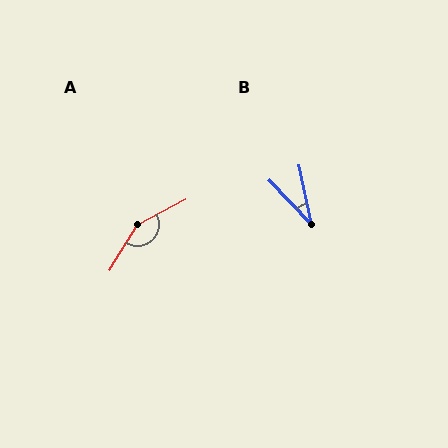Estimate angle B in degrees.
Approximately 32 degrees.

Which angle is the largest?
A, at approximately 149 degrees.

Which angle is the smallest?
B, at approximately 32 degrees.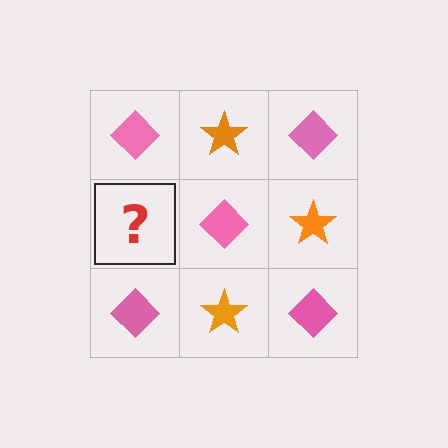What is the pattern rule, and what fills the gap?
The rule is that it alternates pink diamond and orange star in a checkerboard pattern. The gap should be filled with an orange star.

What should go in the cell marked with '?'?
The missing cell should contain an orange star.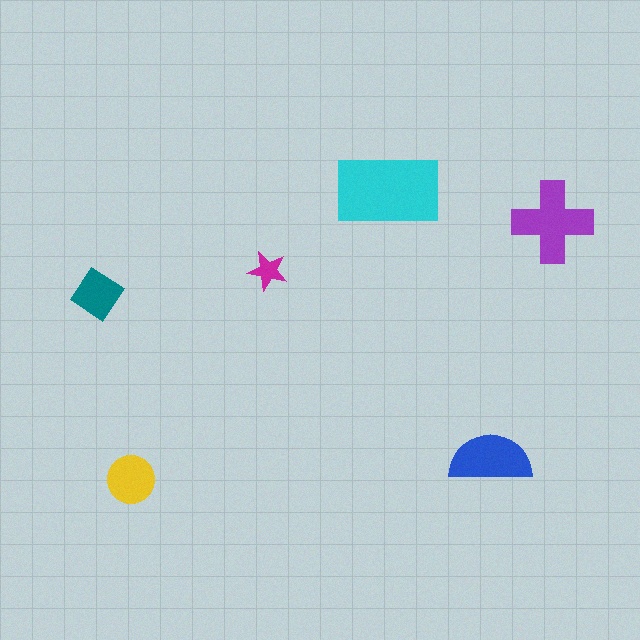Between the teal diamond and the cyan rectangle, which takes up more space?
The cyan rectangle.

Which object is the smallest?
The magenta star.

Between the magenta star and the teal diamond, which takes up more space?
The teal diamond.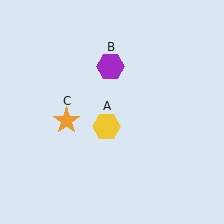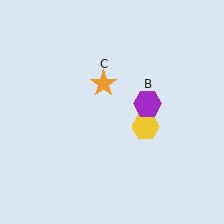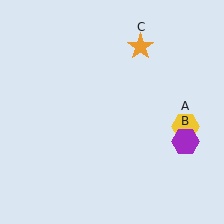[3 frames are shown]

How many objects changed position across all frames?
3 objects changed position: yellow hexagon (object A), purple hexagon (object B), orange star (object C).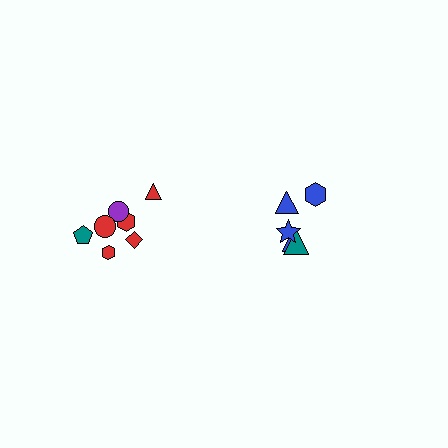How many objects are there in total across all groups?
There are 12 objects.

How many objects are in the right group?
There are 5 objects.